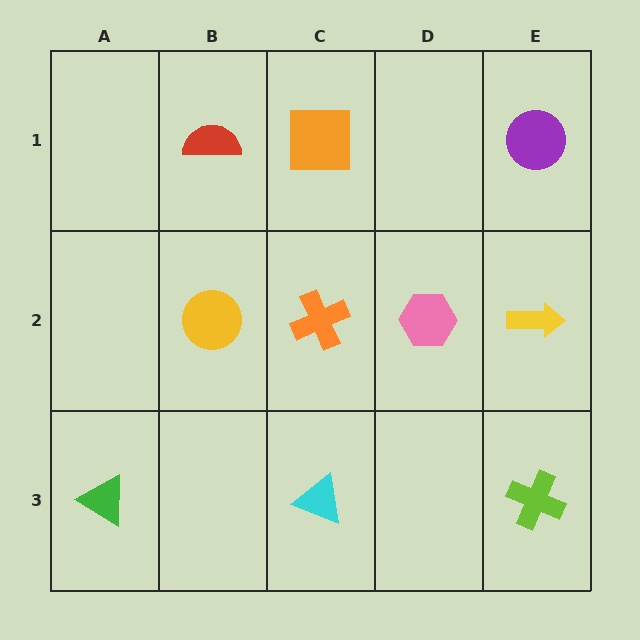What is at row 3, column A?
A green triangle.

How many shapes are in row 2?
4 shapes.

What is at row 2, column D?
A pink hexagon.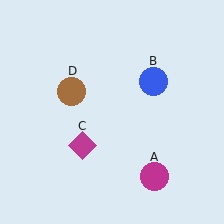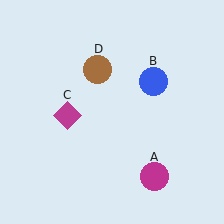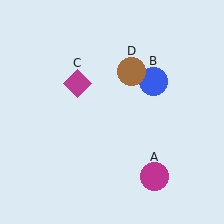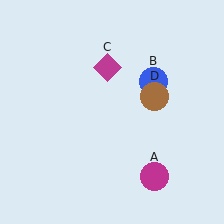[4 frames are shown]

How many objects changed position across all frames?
2 objects changed position: magenta diamond (object C), brown circle (object D).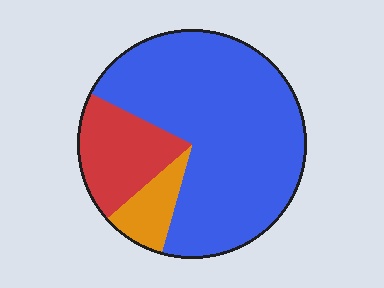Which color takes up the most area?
Blue, at roughly 70%.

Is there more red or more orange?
Red.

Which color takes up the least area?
Orange, at roughly 10%.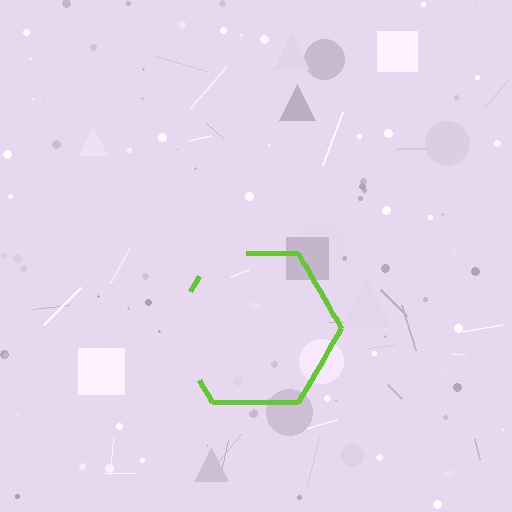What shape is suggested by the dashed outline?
The dashed outline suggests a hexagon.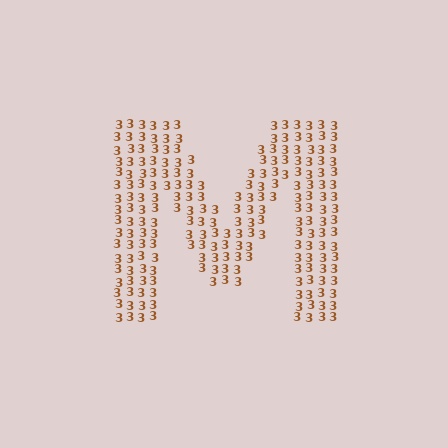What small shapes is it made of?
It is made of small digit 3's.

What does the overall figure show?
The overall figure shows the letter M.